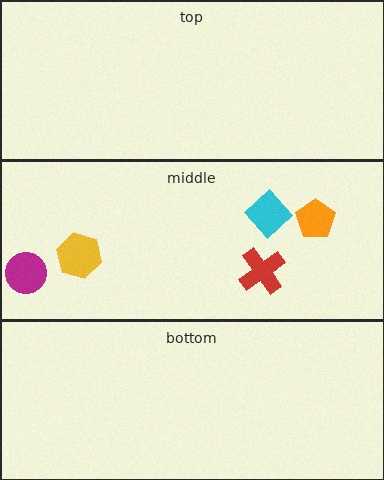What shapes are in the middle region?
The magenta circle, the cyan diamond, the red cross, the orange pentagon, the yellow hexagon.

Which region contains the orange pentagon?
The middle region.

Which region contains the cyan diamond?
The middle region.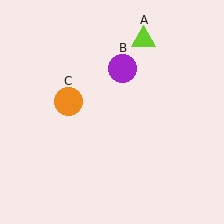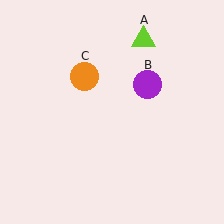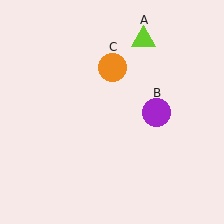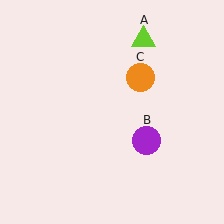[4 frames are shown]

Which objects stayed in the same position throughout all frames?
Lime triangle (object A) remained stationary.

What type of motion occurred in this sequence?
The purple circle (object B), orange circle (object C) rotated clockwise around the center of the scene.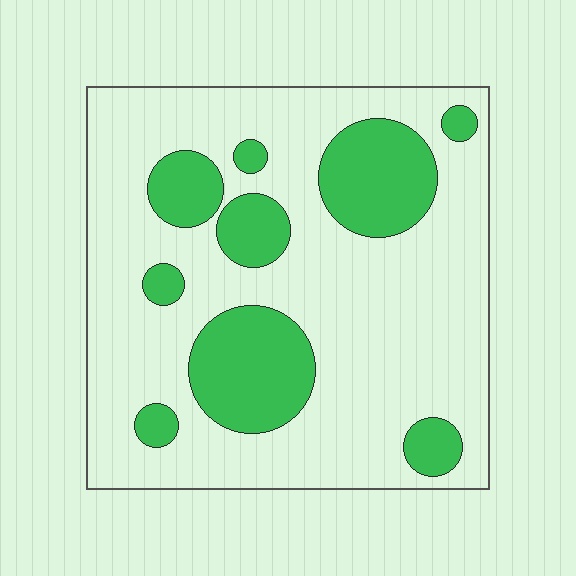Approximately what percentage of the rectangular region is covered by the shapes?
Approximately 25%.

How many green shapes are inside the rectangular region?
9.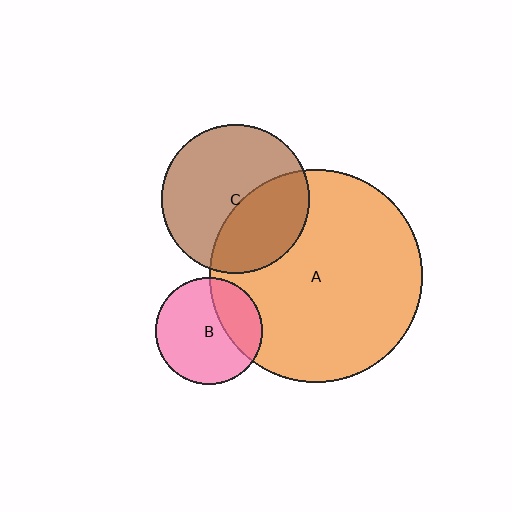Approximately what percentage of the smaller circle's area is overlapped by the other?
Approximately 40%.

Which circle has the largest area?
Circle A (orange).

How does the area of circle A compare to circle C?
Approximately 2.1 times.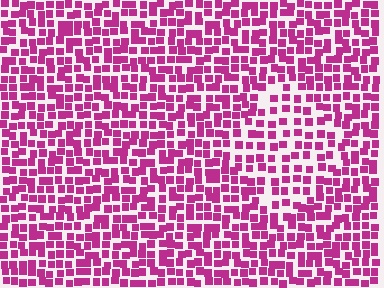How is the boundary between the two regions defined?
The boundary is defined by a change in element density (approximately 1.6x ratio). All elements are the same color, size, and shape.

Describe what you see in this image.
The image contains small magenta elements arranged at two different densities. A diamond-shaped region is visible where the elements are less densely packed than the surrounding area.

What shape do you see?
I see a diamond.